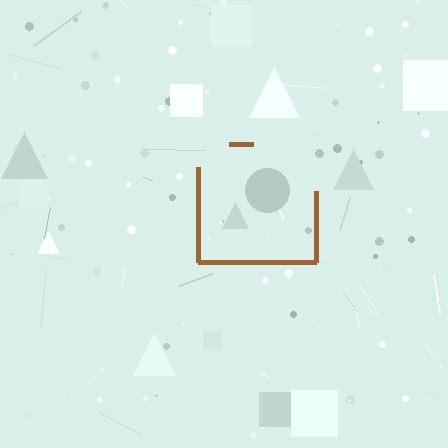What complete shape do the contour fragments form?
The contour fragments form a square.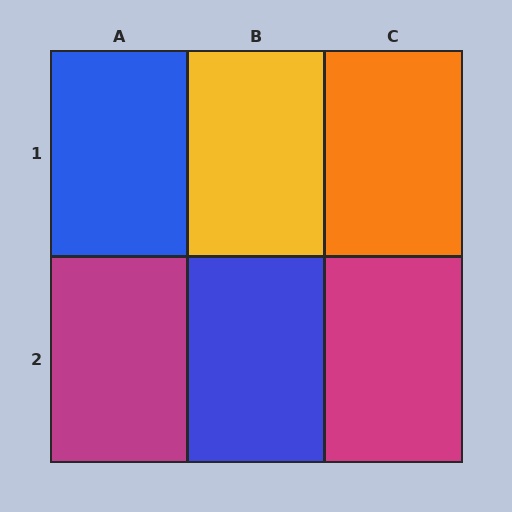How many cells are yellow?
1 cell is yellow.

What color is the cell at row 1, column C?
Orange.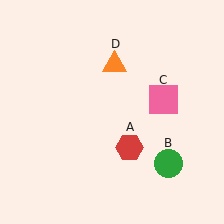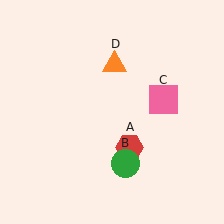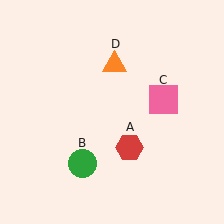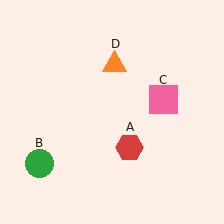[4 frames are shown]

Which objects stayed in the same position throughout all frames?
Red hexagon (object A) and pink square (object C) and orange triangle (object D) remained stationary.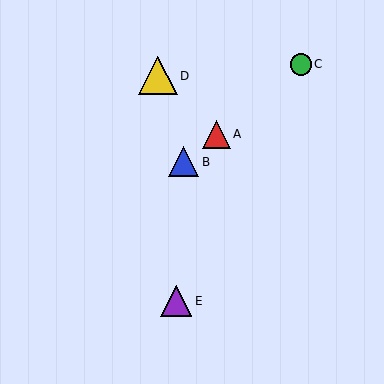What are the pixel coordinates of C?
Object C is at (301, 64).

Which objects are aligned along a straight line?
Objects A, B, C are aligned along a straight line.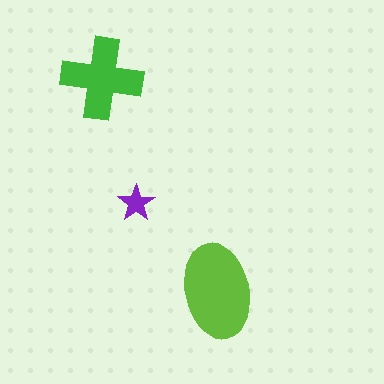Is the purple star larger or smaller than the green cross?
Smaller.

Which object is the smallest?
The purple star.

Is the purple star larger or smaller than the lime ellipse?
Smaller.